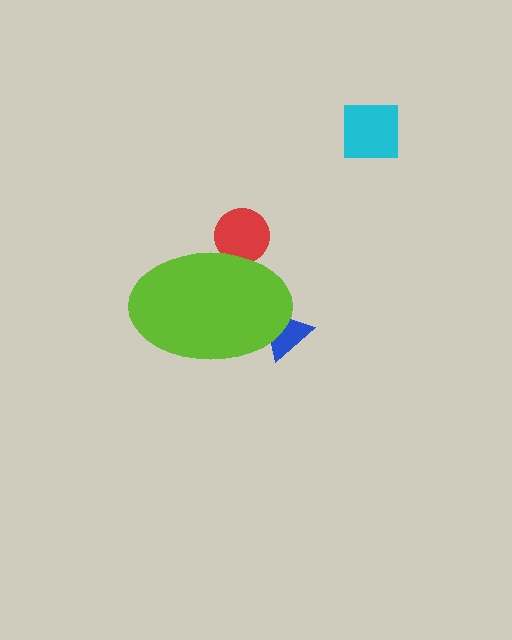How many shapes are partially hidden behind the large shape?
2 shapes are partially hidden.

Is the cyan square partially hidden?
No, the cyan square is fully visible.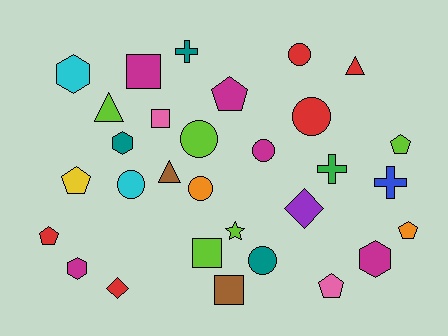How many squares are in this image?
There are 4 squares.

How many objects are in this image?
There are 30 objects.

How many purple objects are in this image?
There is 1 purple object.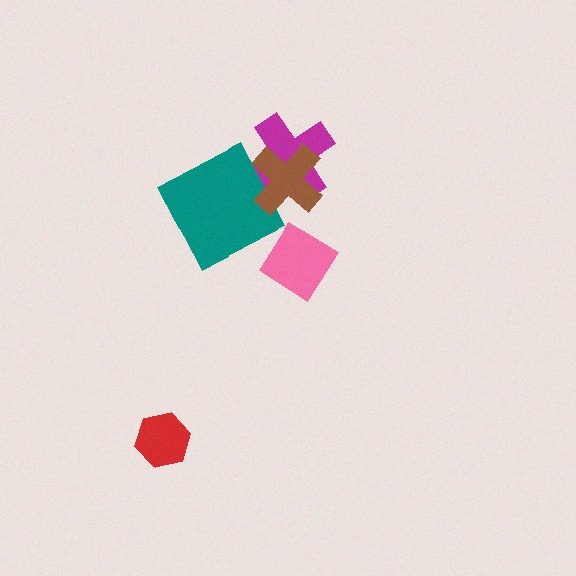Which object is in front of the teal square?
The brown cross is in front of the teal square.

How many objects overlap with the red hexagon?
0 objects overlap with the red hexagon.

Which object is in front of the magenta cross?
The brown cross is in front of the magenta cross.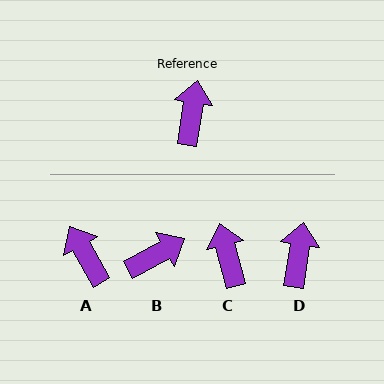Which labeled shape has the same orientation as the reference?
D.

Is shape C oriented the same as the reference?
No, it is off by about 23 degrees.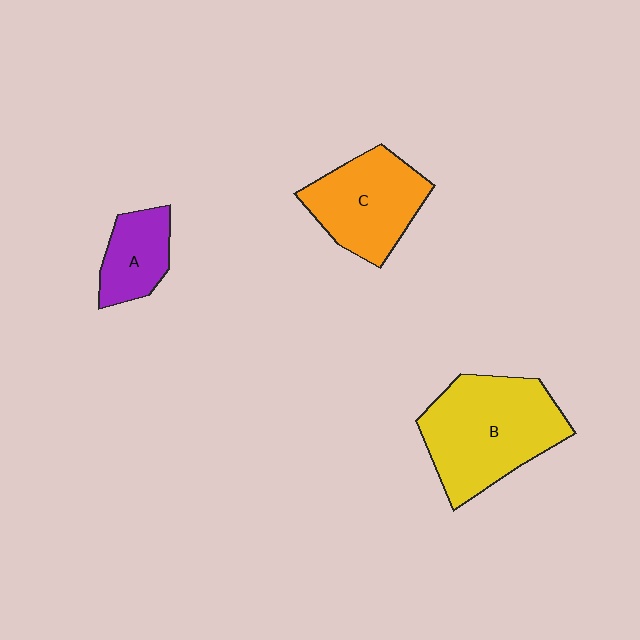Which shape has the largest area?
Shape B (yellow).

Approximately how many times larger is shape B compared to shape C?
Approximately 1.4 times.